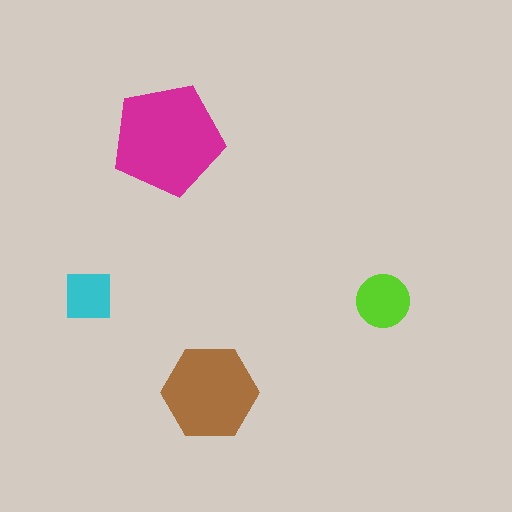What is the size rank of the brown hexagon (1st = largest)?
2nd.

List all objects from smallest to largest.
The cyan square, the lime circle, the brown hexagon, the magenta pentagon.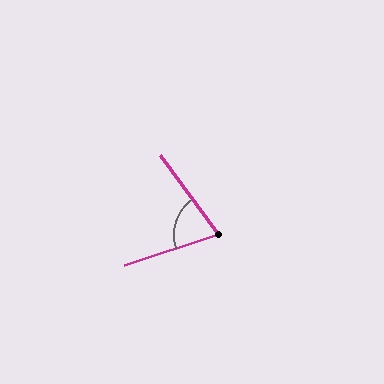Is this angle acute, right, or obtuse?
It is acute.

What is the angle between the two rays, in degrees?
Approximately 72 degrees.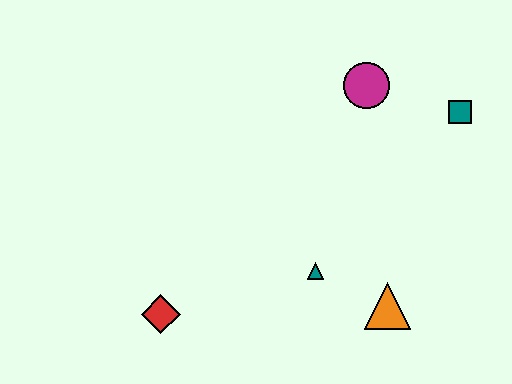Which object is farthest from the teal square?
The red diamond is farthest from the teal square.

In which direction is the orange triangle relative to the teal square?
The orange triangle is below the teal square.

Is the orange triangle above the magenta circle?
No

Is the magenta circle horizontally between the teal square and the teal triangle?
Yes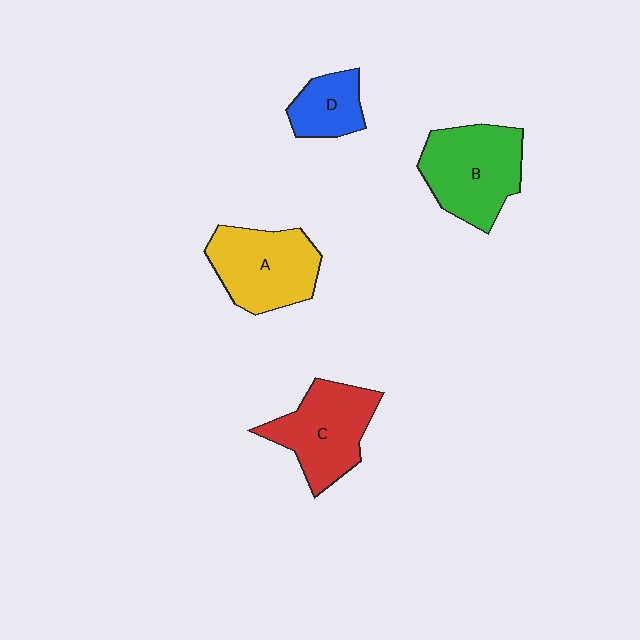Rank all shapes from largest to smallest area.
From largest to smallest: B (green), A (yellow), C (red), D (blue).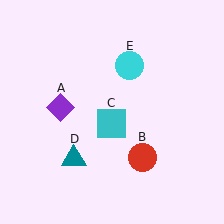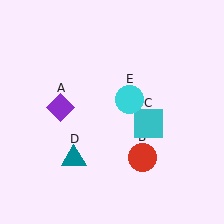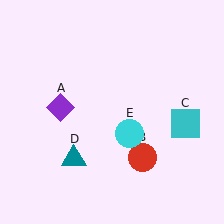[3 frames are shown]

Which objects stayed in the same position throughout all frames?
Purple diamond (object A) and red circle (object B) and teal triangle (object D) remained stationary.